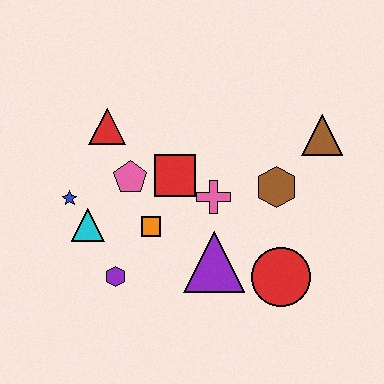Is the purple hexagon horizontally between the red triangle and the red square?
Yes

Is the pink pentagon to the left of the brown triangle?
Yes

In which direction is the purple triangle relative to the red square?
The purple triangle is below the red square.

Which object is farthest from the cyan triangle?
The brown triangle is farthest from the cyan triangle.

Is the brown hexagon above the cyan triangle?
Yes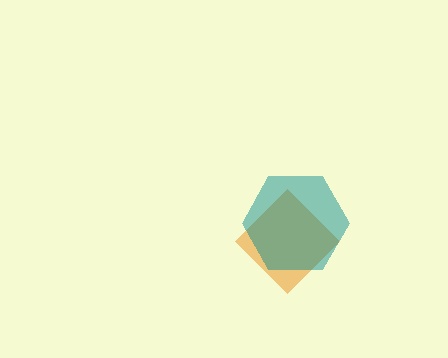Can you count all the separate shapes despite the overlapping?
Yes, there are 2 separate shapes.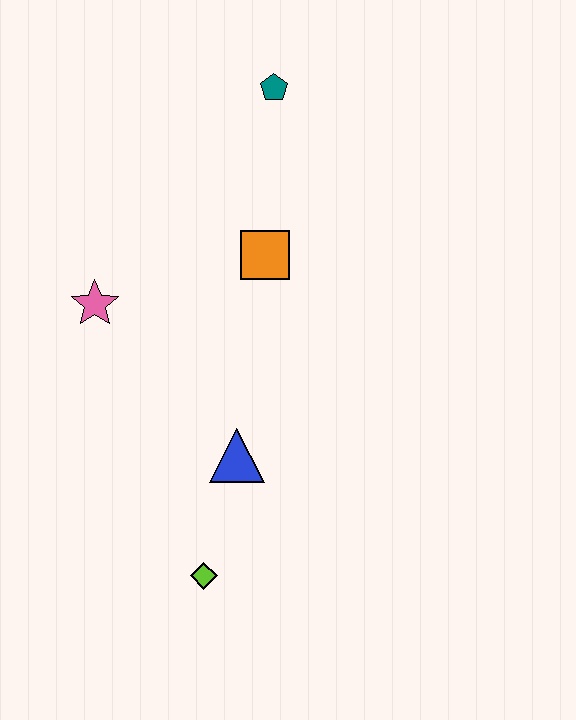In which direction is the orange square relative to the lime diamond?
The orange square is above the lime diamond.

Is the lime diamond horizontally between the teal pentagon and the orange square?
No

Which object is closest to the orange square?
The teal pentagon is closest to the orange square.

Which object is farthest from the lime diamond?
The teal pentagon is farthest from the lime diamond.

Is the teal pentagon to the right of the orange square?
Yes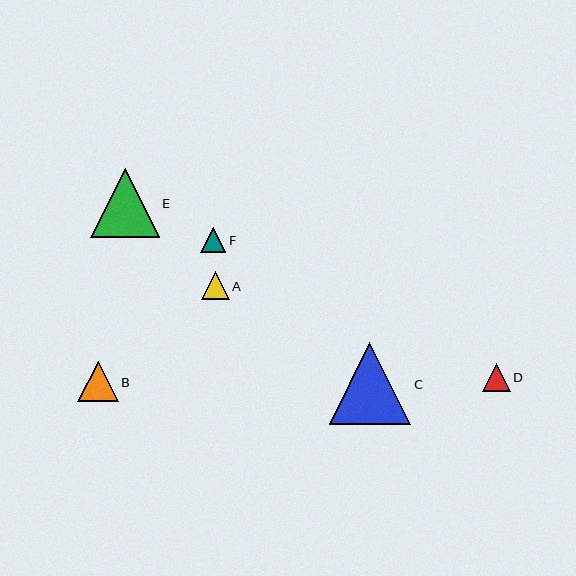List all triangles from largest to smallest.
From largest to smallest: C, E, B, D, A, F.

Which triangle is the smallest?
Triangle F is the smallest with a size of approximately 25 pixels.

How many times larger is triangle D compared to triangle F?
Triangle D is approximately 1.1 times the size of triangle F.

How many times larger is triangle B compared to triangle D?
Triangle B is approximately 1.4 times the size of triangle D.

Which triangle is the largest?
Triangle C is the largest with a size of approximately 82 pixels.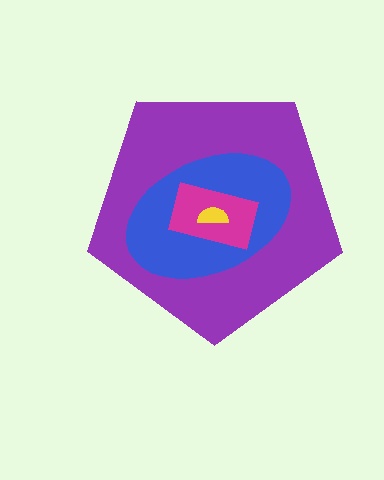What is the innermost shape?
The yellow semicircle.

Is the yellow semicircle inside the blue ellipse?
Yes.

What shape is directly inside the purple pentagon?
The blue ellipse.